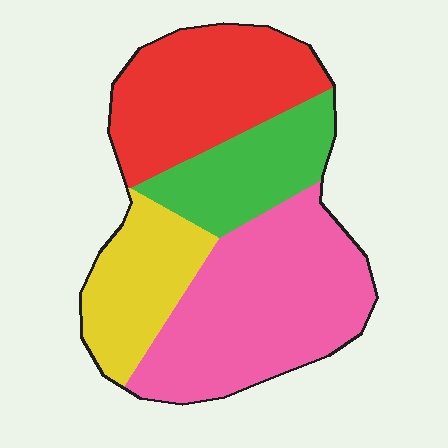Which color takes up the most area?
Pink, at roughly 40%.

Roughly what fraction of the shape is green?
Green covers 17% of the shape.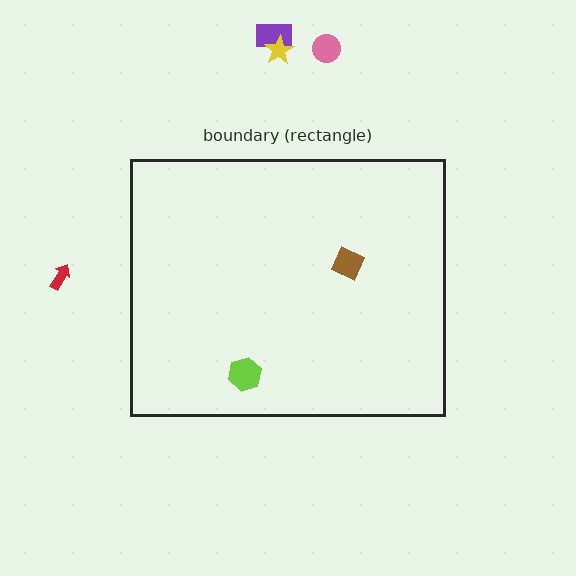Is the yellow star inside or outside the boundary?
Outside.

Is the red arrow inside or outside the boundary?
Outside.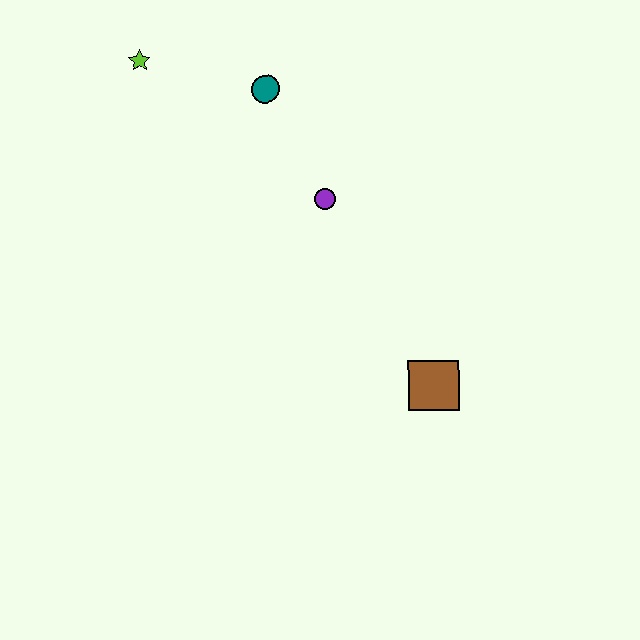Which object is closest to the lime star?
The teal circle is closest to the lime star.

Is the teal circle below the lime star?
Yes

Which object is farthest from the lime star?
The brown square is farthest from the lime star.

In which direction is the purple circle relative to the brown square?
The purple circle is above the brown square.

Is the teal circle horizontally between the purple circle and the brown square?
No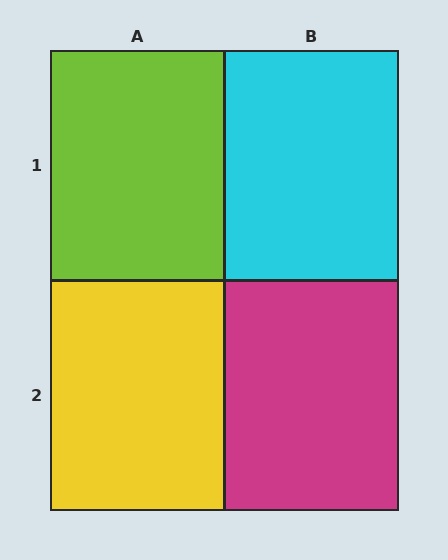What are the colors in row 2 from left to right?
Yellow, magenta.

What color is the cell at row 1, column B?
Cyan.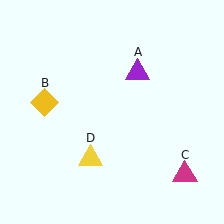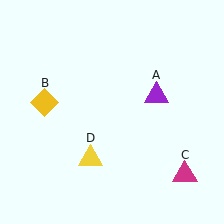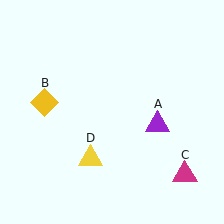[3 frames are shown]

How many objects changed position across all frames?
1 object changed position: purple triangle (object A).